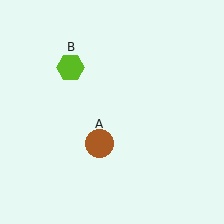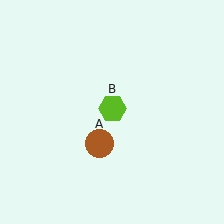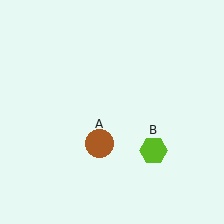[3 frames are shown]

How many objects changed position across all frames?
1 object changed position: lime hexagon (object B).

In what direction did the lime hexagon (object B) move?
The lime hexagon (object B) moved down and to the right.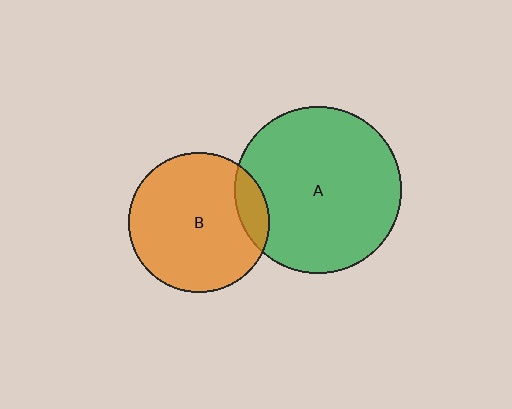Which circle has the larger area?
Circle A (green).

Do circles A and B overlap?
Yes.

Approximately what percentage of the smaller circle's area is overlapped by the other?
Approximately 10%.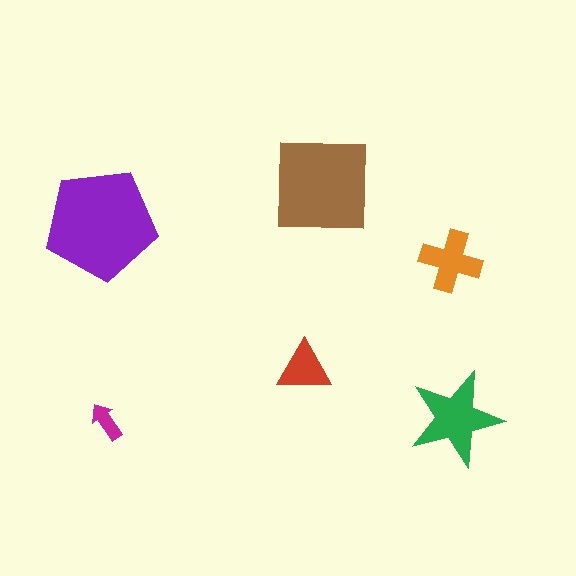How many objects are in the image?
There are 6 objects in the image.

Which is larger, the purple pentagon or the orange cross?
The purple pentagon.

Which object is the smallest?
The magenta arrow.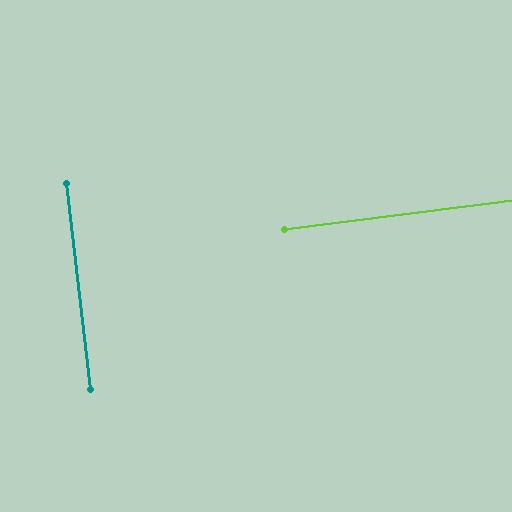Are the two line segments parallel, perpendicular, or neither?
Perpendicular — they meet at approximately 90°.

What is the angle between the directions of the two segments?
Approximately 90 degrees.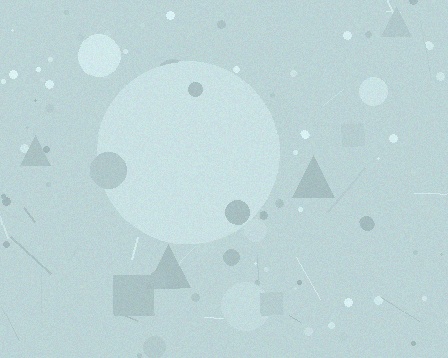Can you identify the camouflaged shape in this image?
The camouflaged shape is a circle.